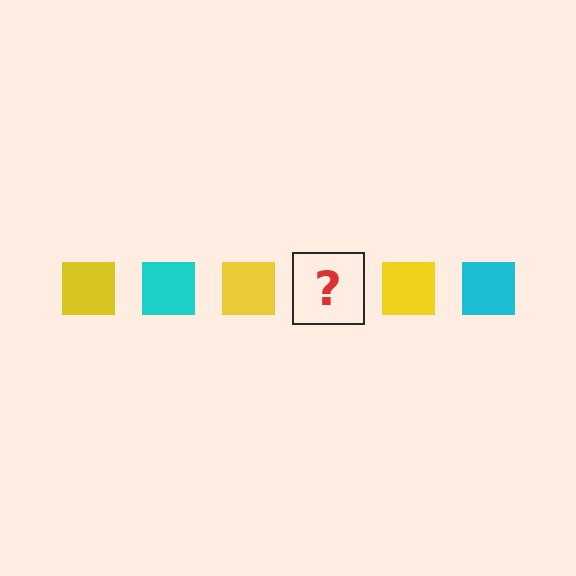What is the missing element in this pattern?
The missing element is a cyan square.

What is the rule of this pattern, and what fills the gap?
The rule is that the pattern cycles through yellow, cyan squares. The gap should be filled with a cyan square.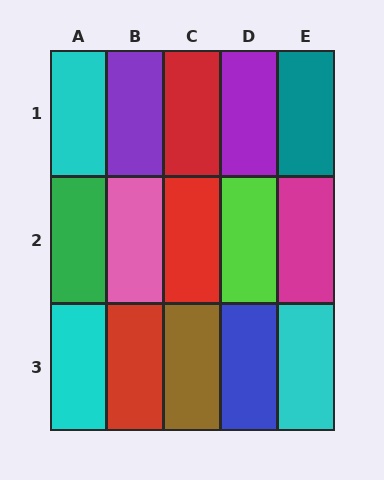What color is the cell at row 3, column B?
Red.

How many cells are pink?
1 cell is pink.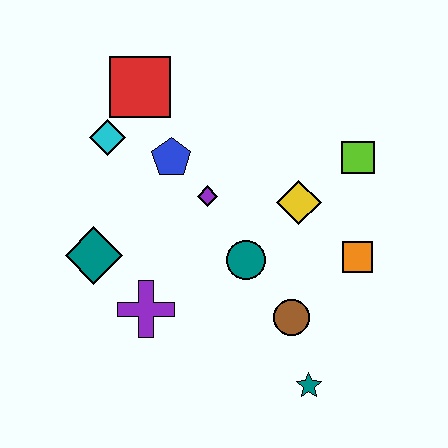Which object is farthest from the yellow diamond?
The teal diamond is farthest from the yellow diamond.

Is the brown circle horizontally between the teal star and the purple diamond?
Yes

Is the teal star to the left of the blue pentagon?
No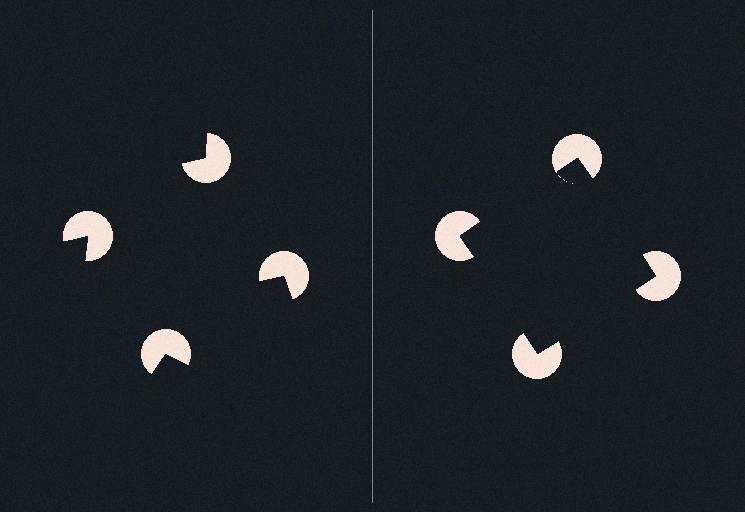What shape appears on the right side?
An illusory square.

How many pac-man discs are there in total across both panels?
8 — 4 on each side.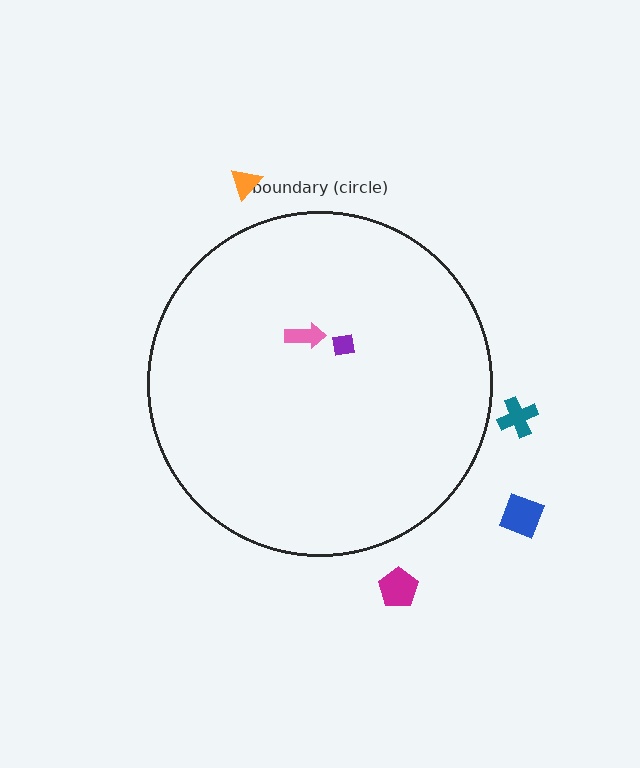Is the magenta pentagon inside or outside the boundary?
Outside.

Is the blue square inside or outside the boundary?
Outside.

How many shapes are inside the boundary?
2 inside, 4 outside.